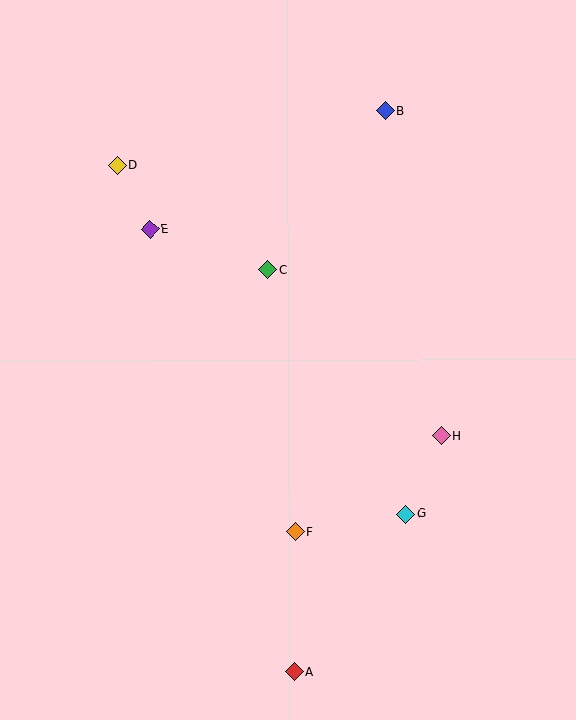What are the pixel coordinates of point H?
Point H is at (442, 436).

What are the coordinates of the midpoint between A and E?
The midpoint between A and E is at (222, 451).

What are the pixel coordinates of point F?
Point F is at (295, 531).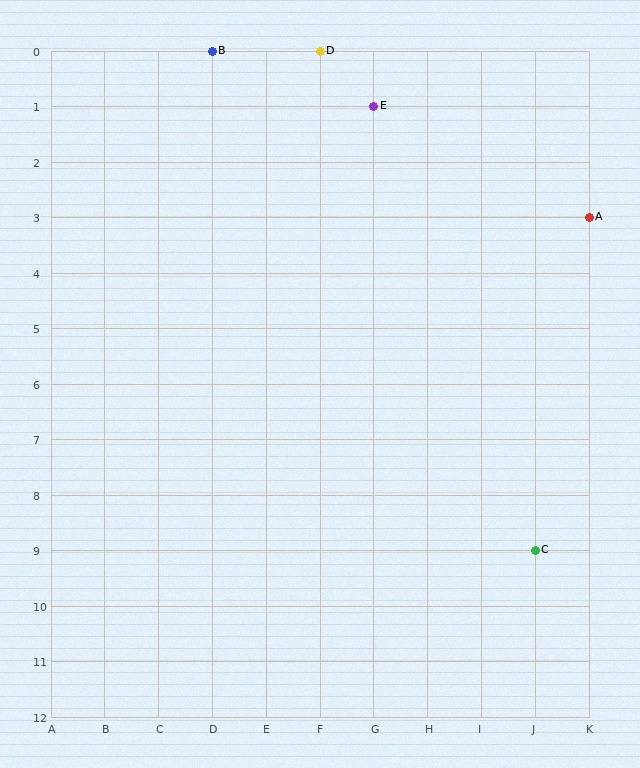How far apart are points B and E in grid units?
Points B and E are 3 columns and 1 row apart (about 3.2 grid units diagonally).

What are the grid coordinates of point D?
Point D is at grid coordinates (F, 0).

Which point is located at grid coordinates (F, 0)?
Point D is at (F, 0).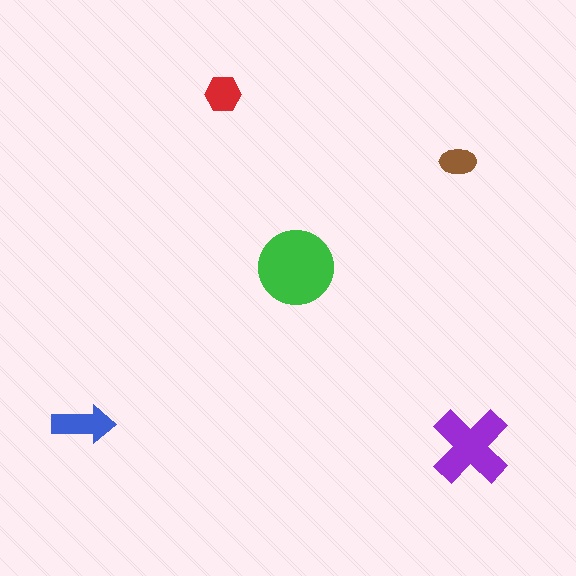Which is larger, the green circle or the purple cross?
The green circle.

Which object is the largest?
The green circle.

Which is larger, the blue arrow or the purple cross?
The purple cross.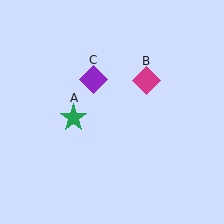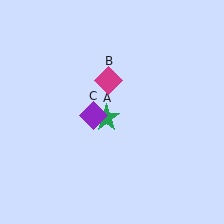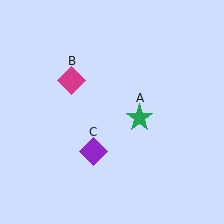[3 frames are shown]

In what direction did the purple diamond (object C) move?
The purple diamond (object C) moved down.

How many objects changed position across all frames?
3 objects changed position: green star (object A), magenta diamond (object B), purple diamond (object C).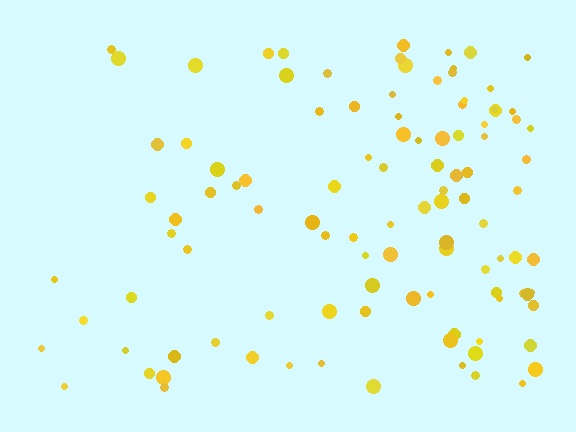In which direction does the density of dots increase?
From left to right, with the right side densest.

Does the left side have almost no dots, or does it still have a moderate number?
Still a moderate number, just noticeably fewer than the right.